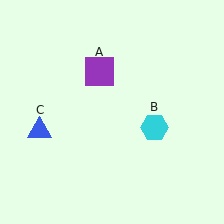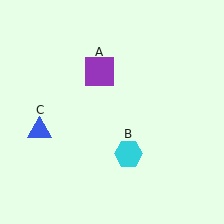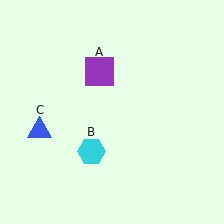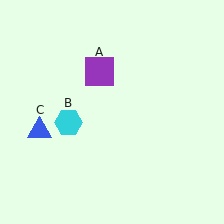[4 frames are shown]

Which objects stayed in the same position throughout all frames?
Purple square (object A) and blue triangle (object C) remained stationary.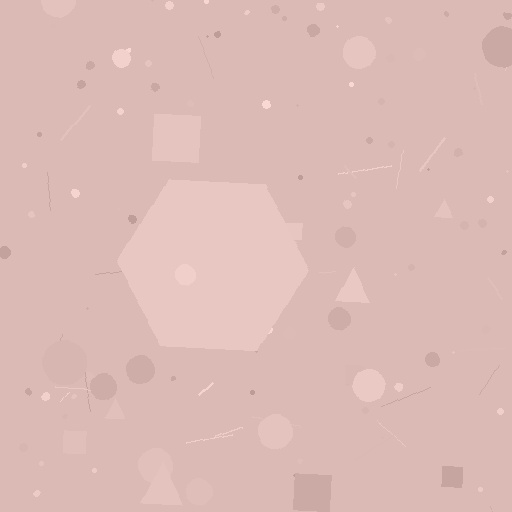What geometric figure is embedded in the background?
A hexagon is embedded in the background.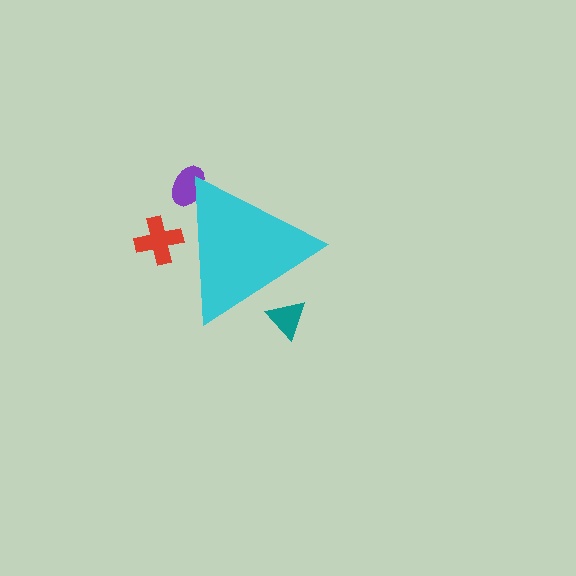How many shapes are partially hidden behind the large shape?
3 shapes are partially hidden.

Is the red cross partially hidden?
Yes, the red cross is partially hidden behind the cyan triangle.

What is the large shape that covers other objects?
A cyan triangle.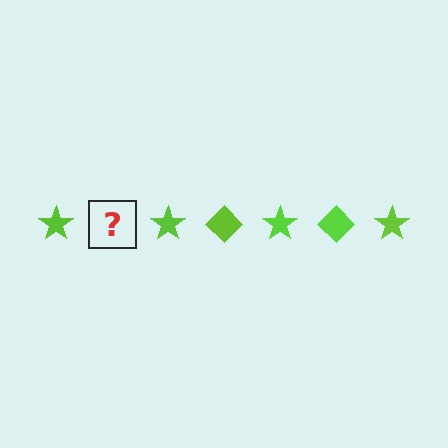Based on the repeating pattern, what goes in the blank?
The blank should be a lime diamond.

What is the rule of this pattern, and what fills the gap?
The rule is that the pattern cycles through star, diamond shapes in lime. The gap should be filled with a lime diamond.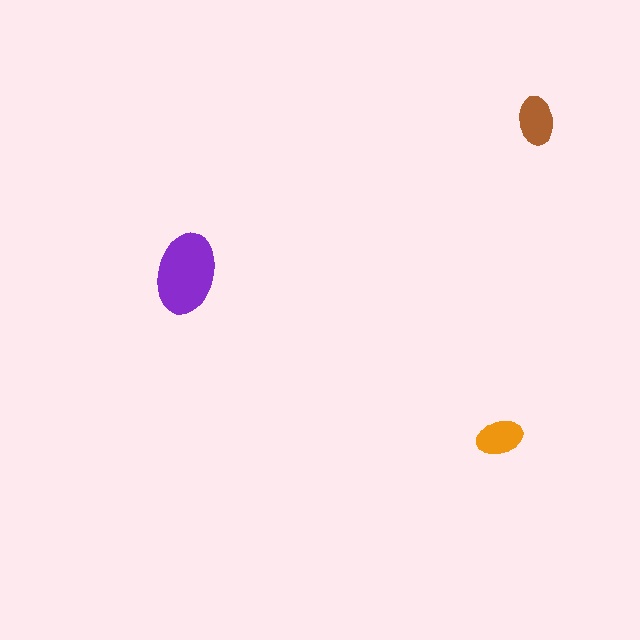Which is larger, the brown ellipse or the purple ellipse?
The purple one.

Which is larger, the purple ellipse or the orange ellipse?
The purple one.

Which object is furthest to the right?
The brown ellipse is rightmost.